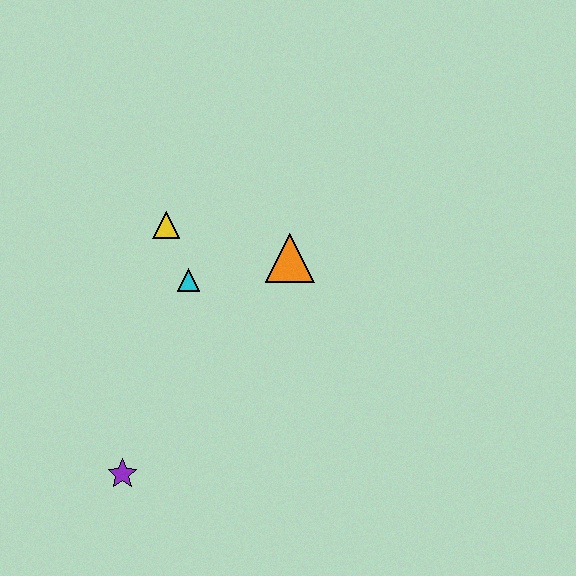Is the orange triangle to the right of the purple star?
Yes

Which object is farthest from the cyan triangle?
The purple star is farthest from the cyan triangle.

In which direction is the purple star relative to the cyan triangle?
The purple star is below the cyan triangle.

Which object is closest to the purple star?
The cyan triangle is closest to the purple star.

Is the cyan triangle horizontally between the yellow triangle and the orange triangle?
Yes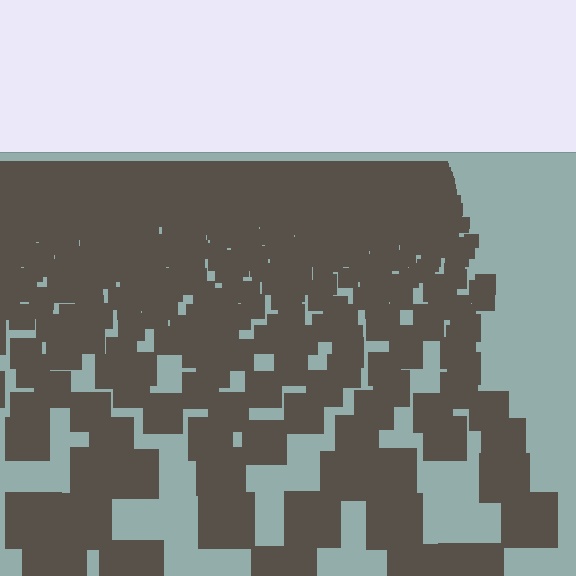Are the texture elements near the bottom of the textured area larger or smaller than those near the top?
Larger. Near the bottom, elements are closer to the viewer and appear at a bigger on-screen size.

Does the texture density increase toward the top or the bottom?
Density increases toward the top.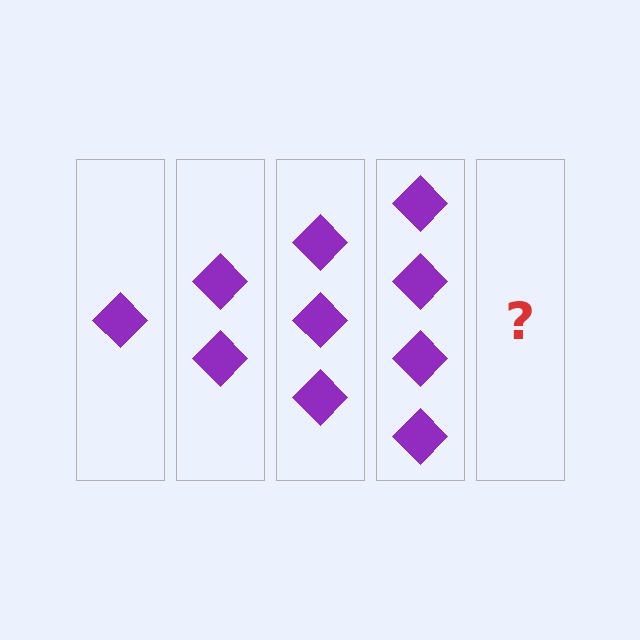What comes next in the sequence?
The next element should be 5 diamonds.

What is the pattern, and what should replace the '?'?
The pattern is that each step adds one more diamond. The '?' should be 5 diamonds.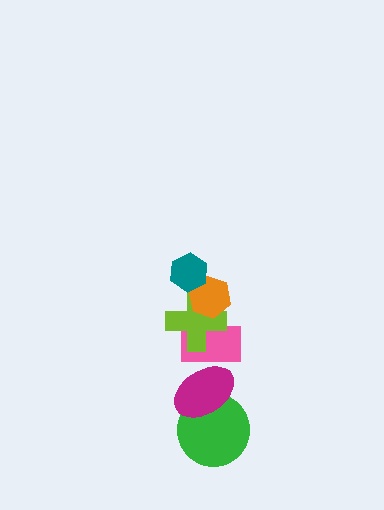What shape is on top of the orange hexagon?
The teal hexagon is on top of the orange hexagon.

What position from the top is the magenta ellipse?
The magenta ellipse is 5th from the top.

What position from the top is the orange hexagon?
The orange hexagon is 2nd from the top.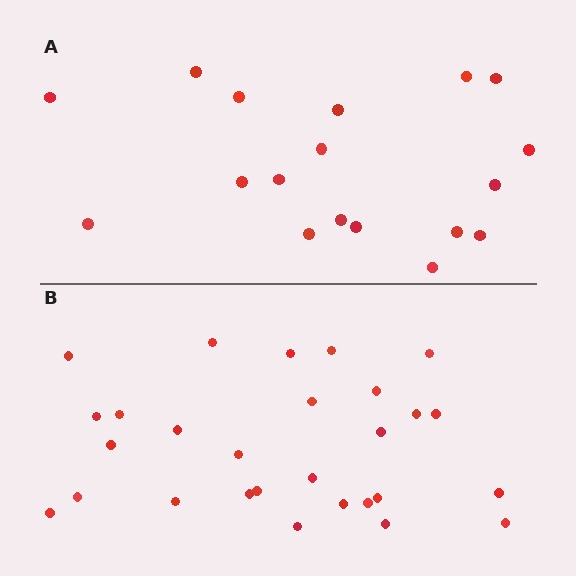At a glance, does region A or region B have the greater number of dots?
Region B (the bottom region) has more dots.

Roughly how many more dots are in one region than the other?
Region B has roughly 10 or so more dots than region A.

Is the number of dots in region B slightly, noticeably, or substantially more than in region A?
Region B has substantially more. The ratio is roughly 1.6 to 1.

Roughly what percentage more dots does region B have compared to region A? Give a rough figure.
About 55% more.